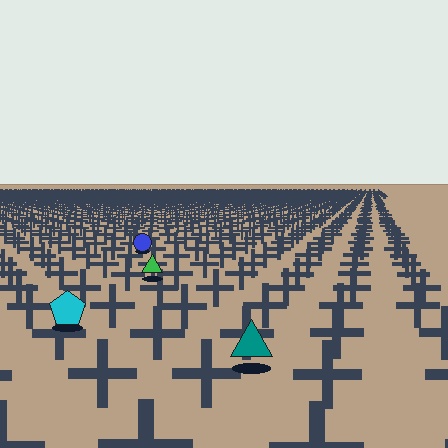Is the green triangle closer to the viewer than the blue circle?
Yes. The green triangle is closer — you can tell from the texture gradient: the ground texture is coarser near it.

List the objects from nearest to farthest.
From nearest to farthest: the teal triangle, the cyan pentagon, the green triangle, the blue circle.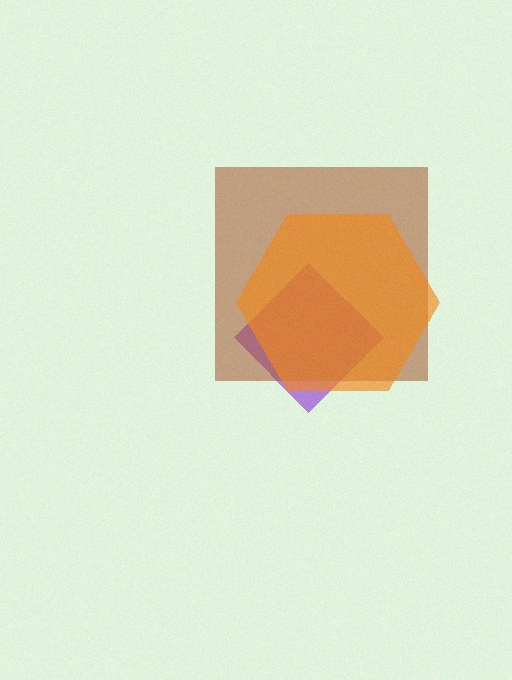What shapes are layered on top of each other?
The layered shapes are: a purple diamond, a brown square, an orange hexagon.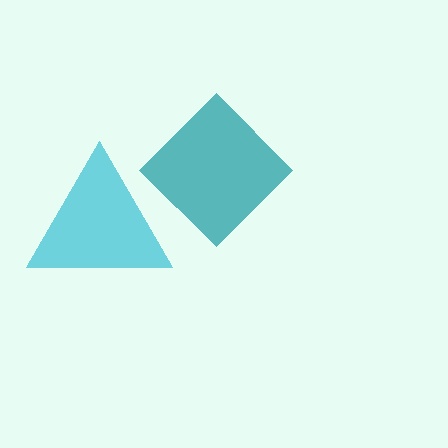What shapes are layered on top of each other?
The layered shapes are: a teal diamond, a cyan triangle.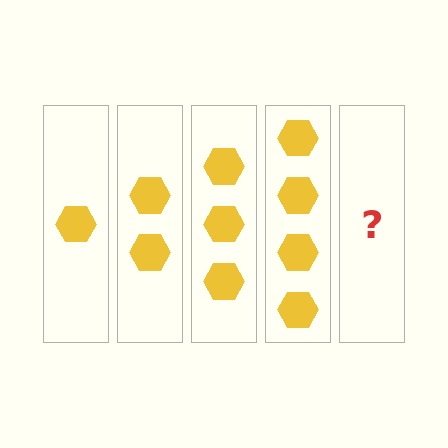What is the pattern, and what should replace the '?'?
The pattern is that each step adds one more hexagon. The '?' should be 5 hexagons.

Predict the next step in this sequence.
The next step is 5 hexagons.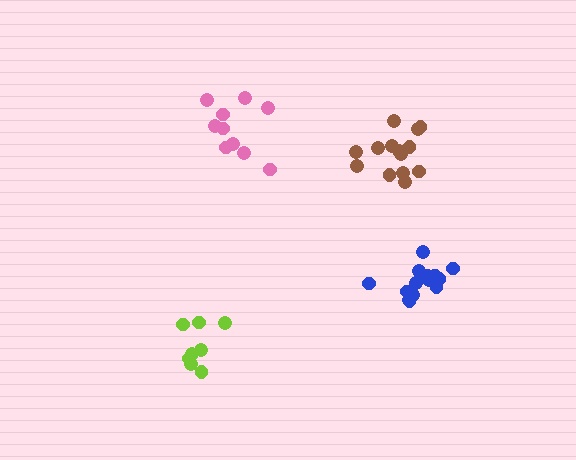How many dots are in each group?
Group 1: 14 dots, Group 2: 10 dots, Group 3: 8 dots, Group 4: 14 dots (46 total).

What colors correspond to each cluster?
The clusters are colored: brown, pink, lime, blue.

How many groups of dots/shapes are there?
There are 4 groups.